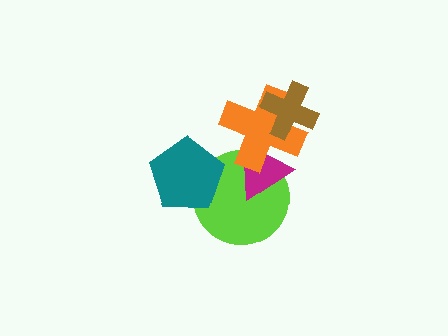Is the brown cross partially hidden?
No, no other shape covers it.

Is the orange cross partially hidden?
Yes, it is partially covered by another shape.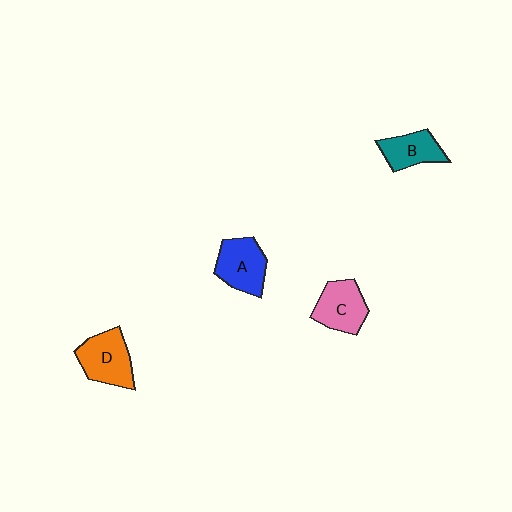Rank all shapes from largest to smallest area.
From largest to smallest: D (orange), A (blue), C (pink), B (teal).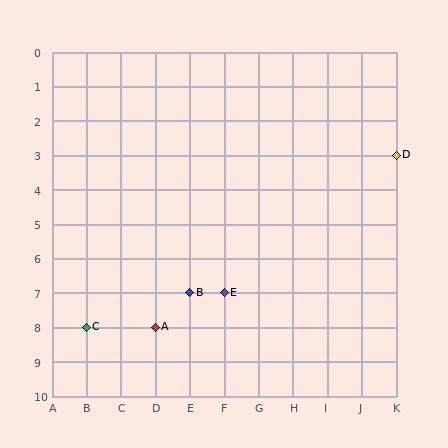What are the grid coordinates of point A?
Point A is at grid coordinates (D, 8).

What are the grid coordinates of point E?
Point E is at grid coordinates (F, 7).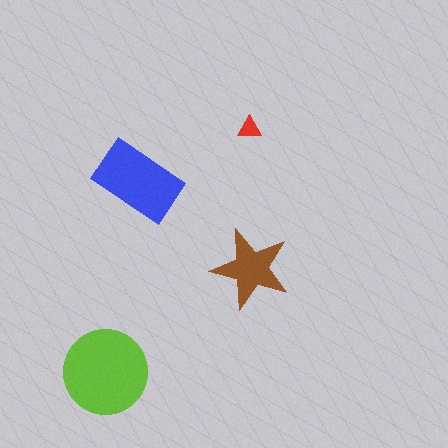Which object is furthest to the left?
The lime circle is leftmost.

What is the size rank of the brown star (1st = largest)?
3rd.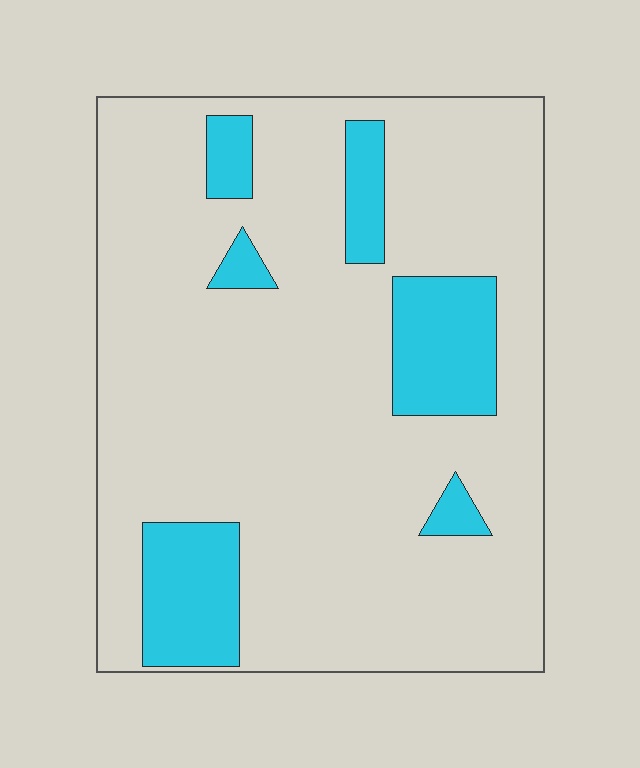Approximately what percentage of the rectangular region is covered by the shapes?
Approximately 15%.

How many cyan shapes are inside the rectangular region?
6.